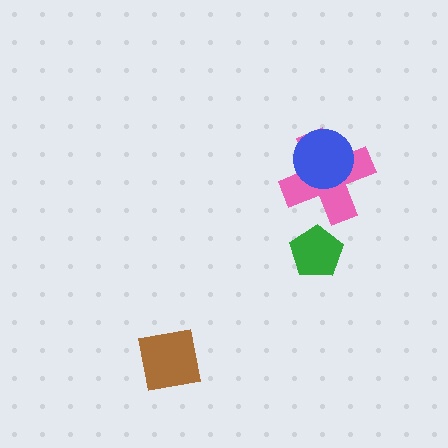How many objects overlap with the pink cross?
1 object overlaps with the pink cross.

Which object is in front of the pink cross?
The blue circle is in front of the pink cross.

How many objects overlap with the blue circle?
1 object overlaps with the blue circle.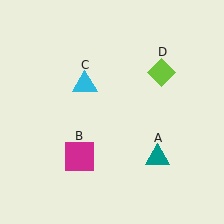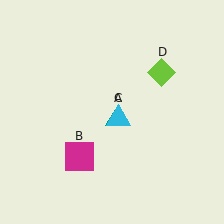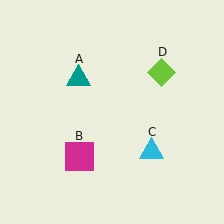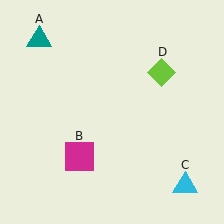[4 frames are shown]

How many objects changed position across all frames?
2 objects changed position: teal triangle (object A), cyan triangle (object C).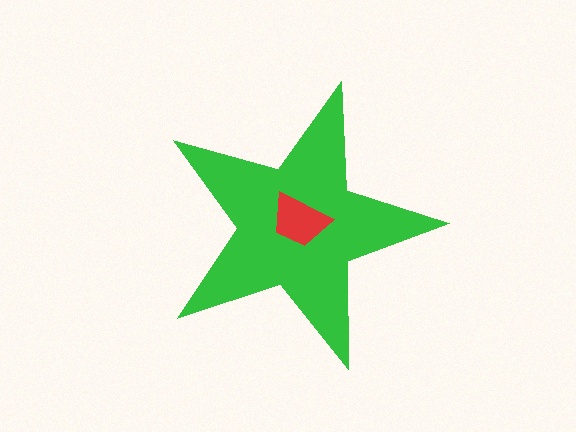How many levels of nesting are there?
2.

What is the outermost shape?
The green star.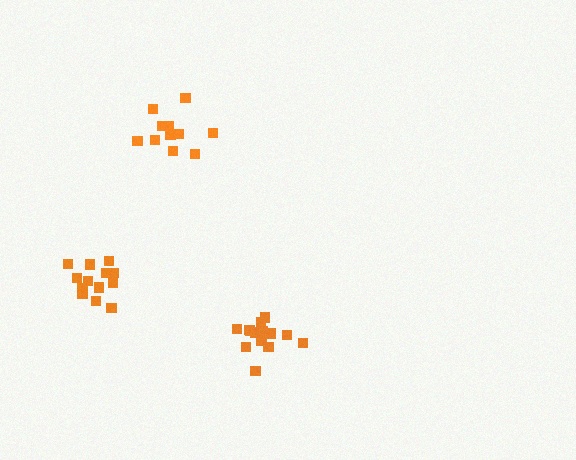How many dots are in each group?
Group 1: 14 dots, Group 2: 12 dots, Group 3: 14 dots (40 total).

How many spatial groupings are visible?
There are 3 spatial groupings.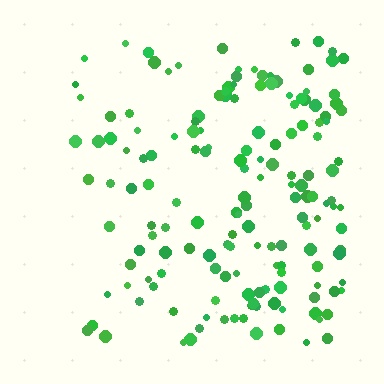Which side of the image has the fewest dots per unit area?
The left.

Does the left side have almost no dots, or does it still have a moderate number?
Still a moderate number, just noticeably fewer than the right.